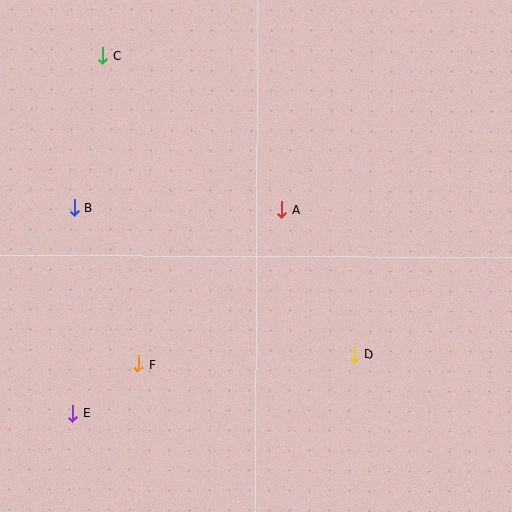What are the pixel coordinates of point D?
Point D is at (354, 355).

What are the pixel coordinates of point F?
Point F is at (138, 364).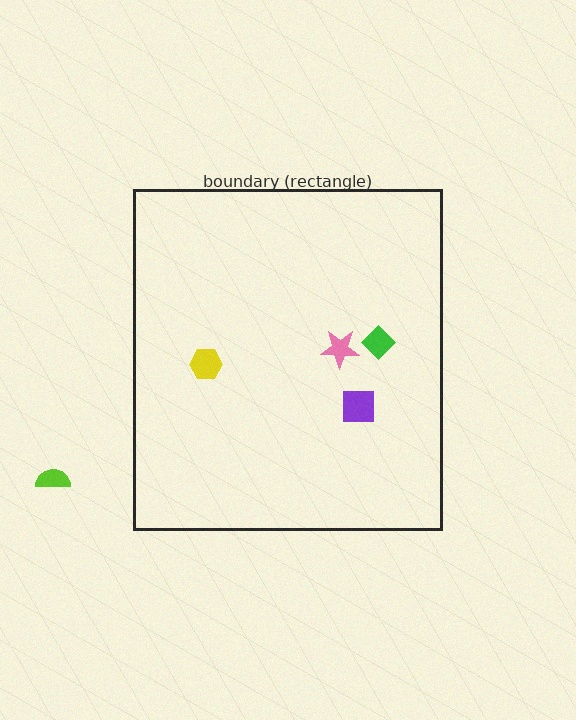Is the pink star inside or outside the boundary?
Inside.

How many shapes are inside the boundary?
4 inside, 1 outside.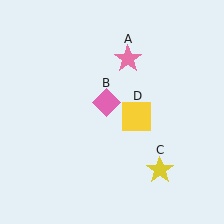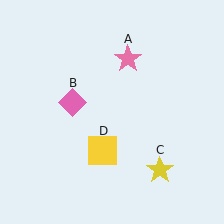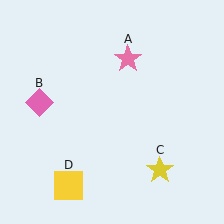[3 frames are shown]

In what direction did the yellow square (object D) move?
The yellow square (object D) moved down and to the left.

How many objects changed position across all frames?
2 objects changed position: pink diamond (object B), yellow square (object D).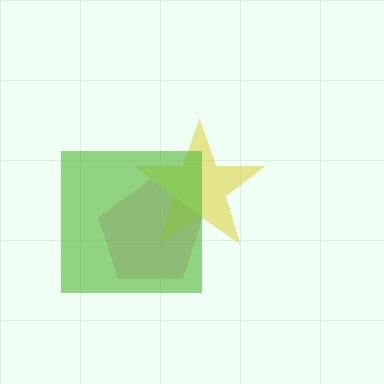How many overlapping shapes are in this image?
There are 3 overlapping shapes in the image.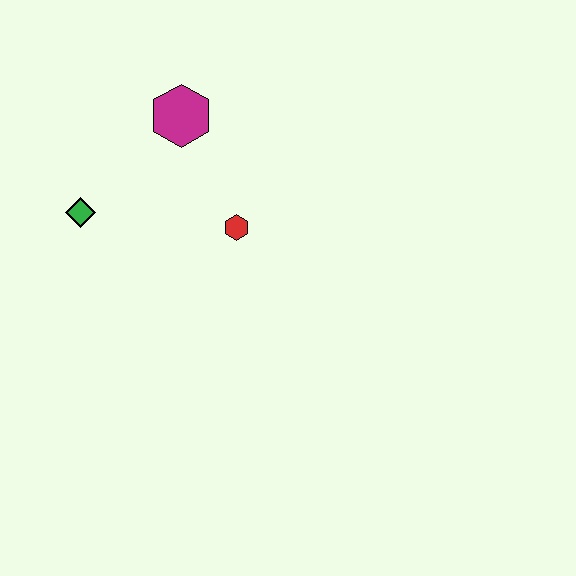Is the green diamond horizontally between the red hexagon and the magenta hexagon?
No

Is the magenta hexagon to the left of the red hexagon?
Yes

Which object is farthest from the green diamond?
The red hexagon is farthest from the green diamond.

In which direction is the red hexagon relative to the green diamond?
The red hexagon is to the right of the green diamond.